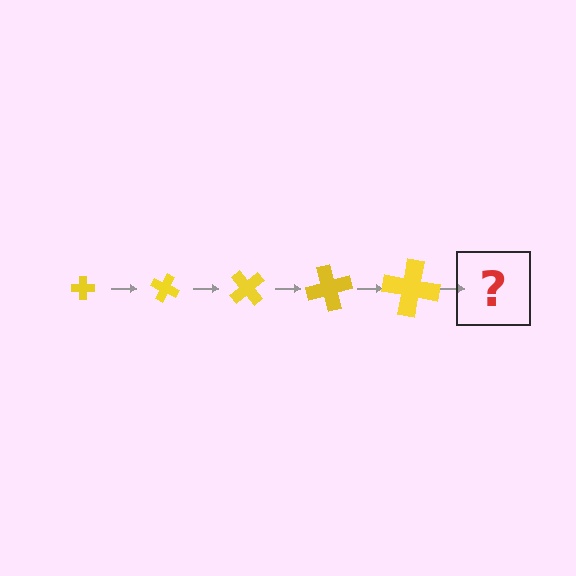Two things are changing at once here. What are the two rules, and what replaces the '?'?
The two rules are that the cross grows larger each step and it rotates 25 degrees each step. The '?' should be a cross, larger than the previous one and rotated 125 degrees from the start.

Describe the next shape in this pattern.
It should be a cross, larger than the previous one and rotated 125 degrees from the start.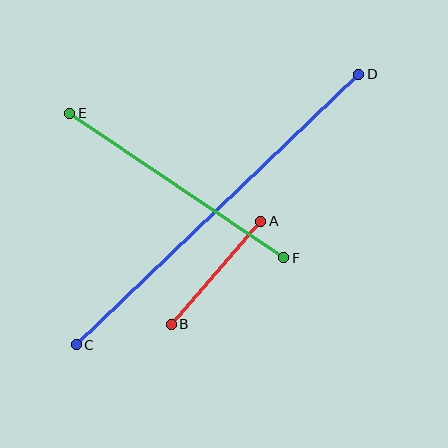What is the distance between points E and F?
The distance is approximately 258 pixels.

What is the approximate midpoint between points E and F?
The midpoint is at approximately (177, 185) pixels.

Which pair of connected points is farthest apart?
Points C and D are farthest apart.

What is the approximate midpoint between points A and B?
The midpoint is at approximately (216, 273) pixels.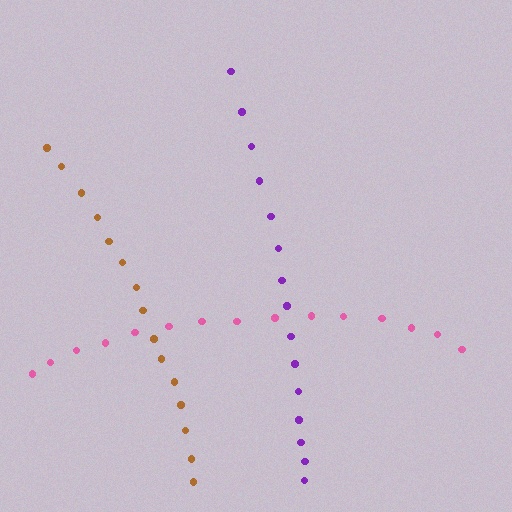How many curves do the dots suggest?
There are 3 distinct paths.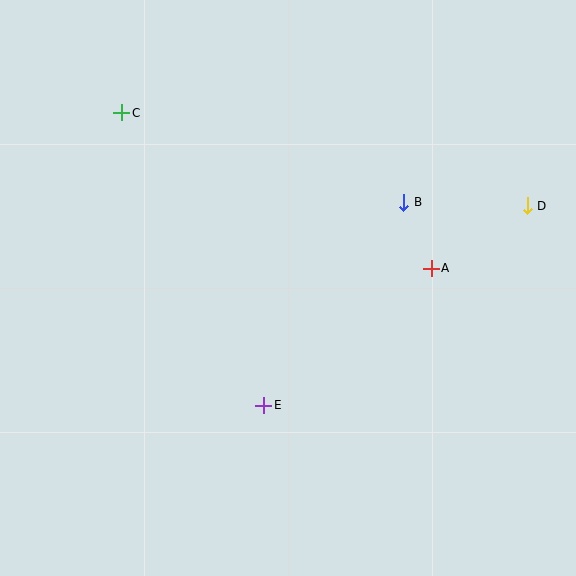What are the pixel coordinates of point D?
Point D is at (527, 206).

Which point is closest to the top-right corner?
Point D is closest to the top-right corner.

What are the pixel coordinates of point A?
Point A is at (431, 268).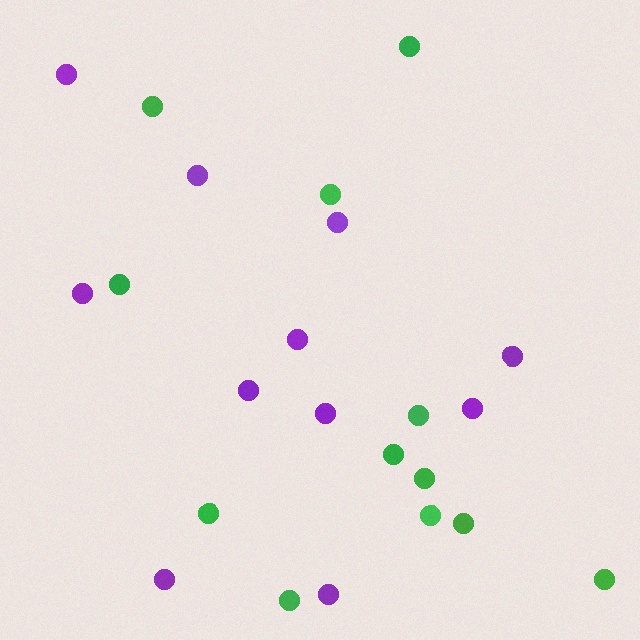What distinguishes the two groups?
There are 2 groups: one group of purple circles (11) and one group of green circles (12).